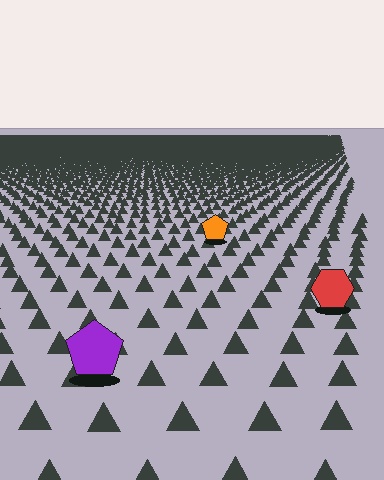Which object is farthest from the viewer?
The orange pentagon is farthest from the viewer. It appears smaller and the ground texture around it is denser.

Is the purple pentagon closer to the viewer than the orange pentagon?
Yes. The purple pentagon is closer — you can tell from the texture gradient: the ground texture is coarser near it.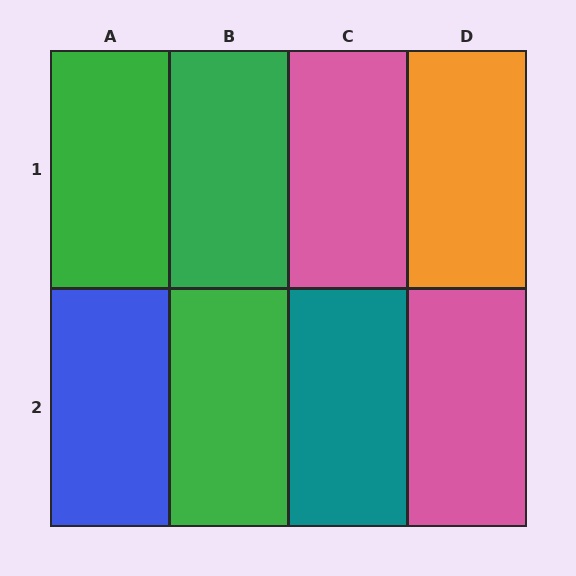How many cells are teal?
1 cell is teal.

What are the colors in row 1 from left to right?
Green, green, pink, orange.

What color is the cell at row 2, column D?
Pink.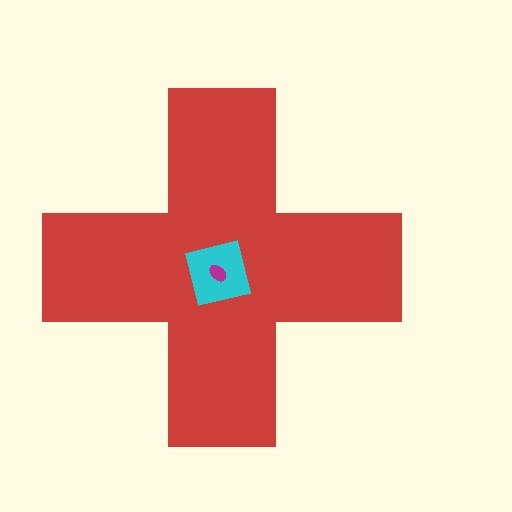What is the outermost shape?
The red cross.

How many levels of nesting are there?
3.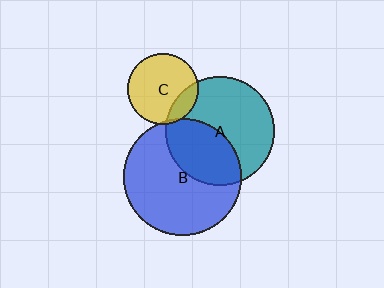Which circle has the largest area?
Circle B (blue).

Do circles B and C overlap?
Yes.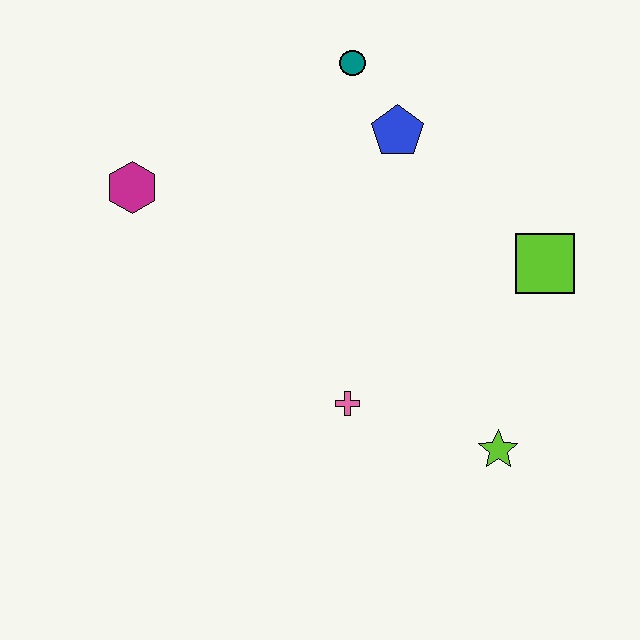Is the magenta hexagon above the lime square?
Yes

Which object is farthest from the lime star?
The magenta hexagon is farthest from the lime star.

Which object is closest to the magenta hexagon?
The teal circle is closest to the magenta hexagon.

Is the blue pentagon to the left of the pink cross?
No